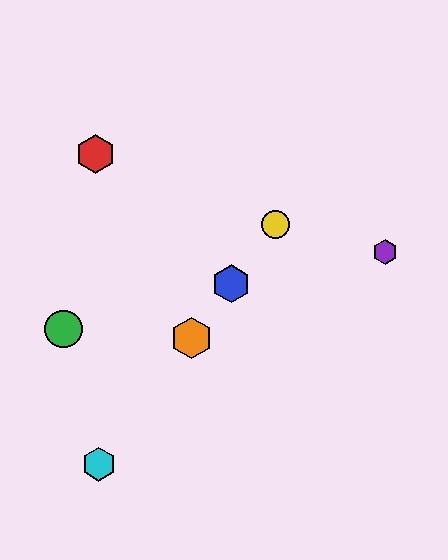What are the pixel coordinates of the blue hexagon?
The blue hexagon is at (231, 284).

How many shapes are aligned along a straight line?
4 shapes (the blue hexagon, the yellow circle, the orange hexagon, the cyan hexagon) are aligned along a straight line.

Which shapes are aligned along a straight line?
The blue hexagon, the yellow circle, the orange hexagon, the cyan hexagon are aligned along a straight line.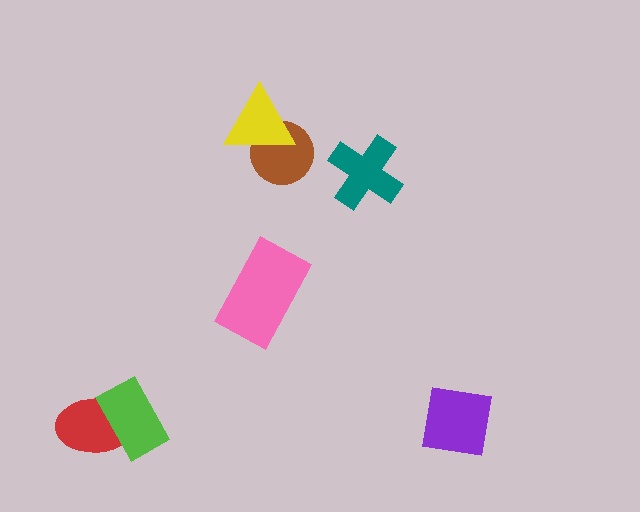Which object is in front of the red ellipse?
The lime rectangle is in front of the red ellipse.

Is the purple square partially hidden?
No, no other shape covers it.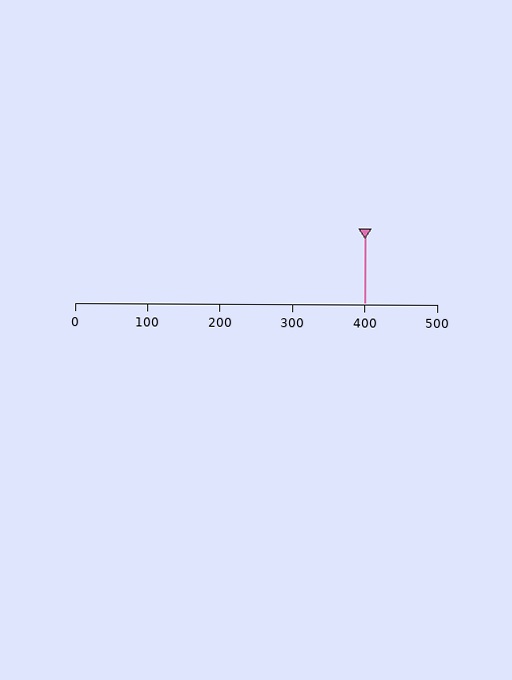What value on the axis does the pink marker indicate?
The marker indicates approximately 400.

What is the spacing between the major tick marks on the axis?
The major ticks are spaced 100 apart.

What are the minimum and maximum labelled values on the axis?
The axis runs from 0 to 500.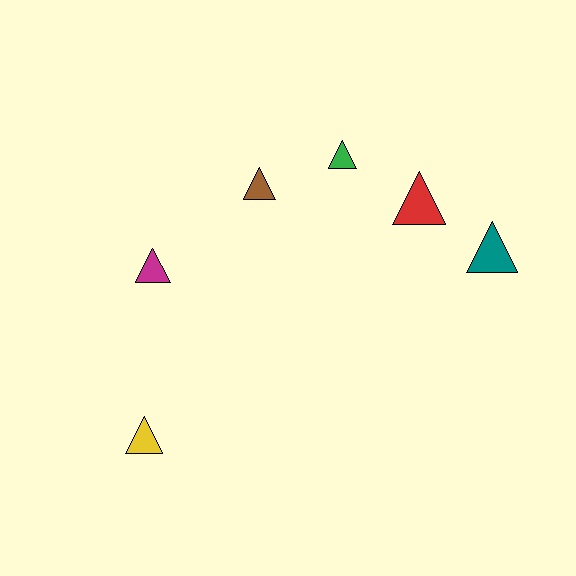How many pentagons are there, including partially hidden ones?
There are no pentagons.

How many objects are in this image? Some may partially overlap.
There are 6 objects.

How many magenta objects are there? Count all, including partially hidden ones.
There is 1 magenta object.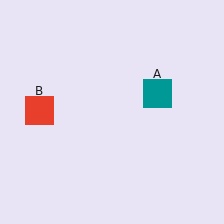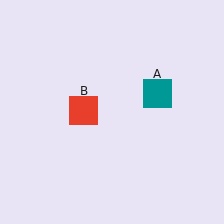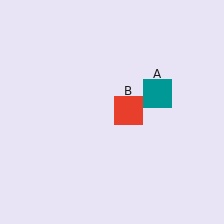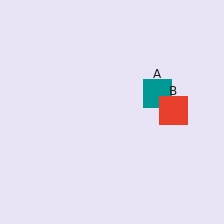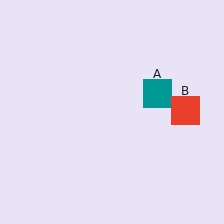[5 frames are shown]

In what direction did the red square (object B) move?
The red square (object B) moved right.